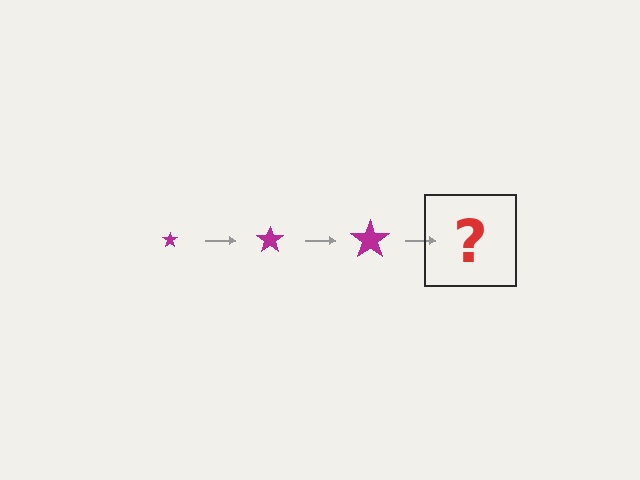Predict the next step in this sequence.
The next step is a magenta star, larger than the previous one.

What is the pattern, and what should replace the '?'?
The pattern is that the star gets progressively larger each step. The '?' should be a magenta star, larger than the previous one.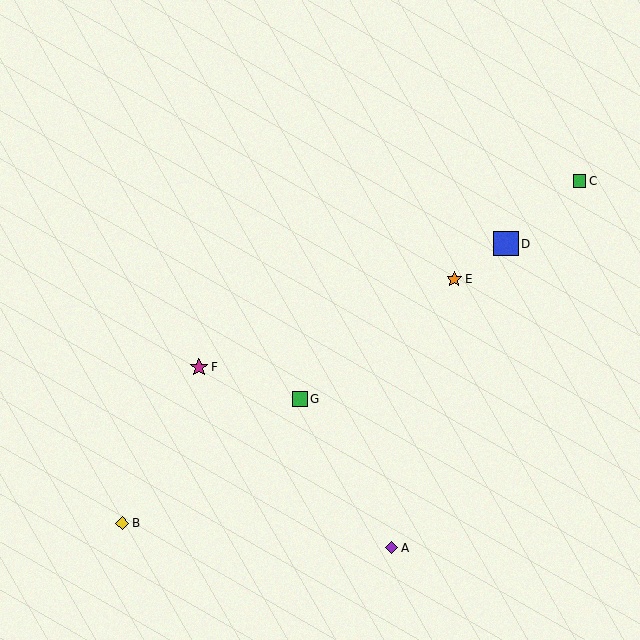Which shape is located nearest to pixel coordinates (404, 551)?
The purple diamond (labeled A) at (391, 548) is nearest to that location.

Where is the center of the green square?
The center of the green square is at (300, 399).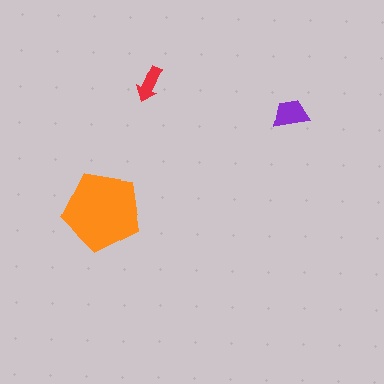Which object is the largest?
The orange pentagon.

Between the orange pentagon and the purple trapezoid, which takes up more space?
The orange pentagon.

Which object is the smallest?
The red arrow.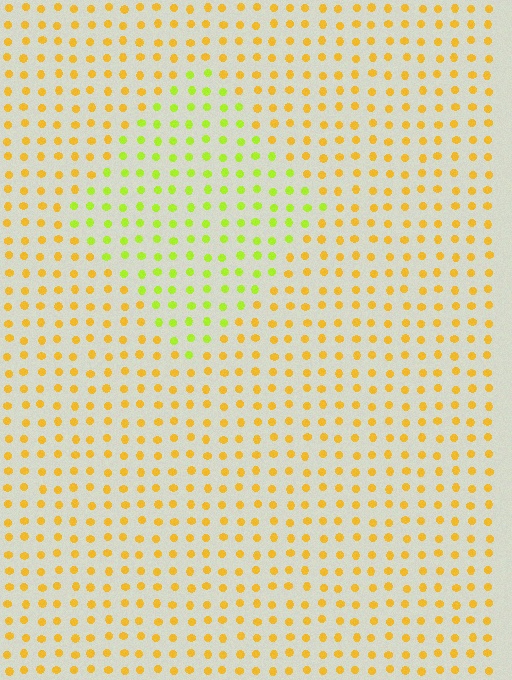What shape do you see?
I see a diamond.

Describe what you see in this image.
The image is filled with small yellow elements in a uniform arrangement. A diamond-shaped region is visible where the elements are tinted to a slightly different hue, forming a subtle color boundary.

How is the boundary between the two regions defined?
The boundary is defined purely by a slight shift in hue (about 40 degrees). Spacing, size, and orientation are identical on both sides.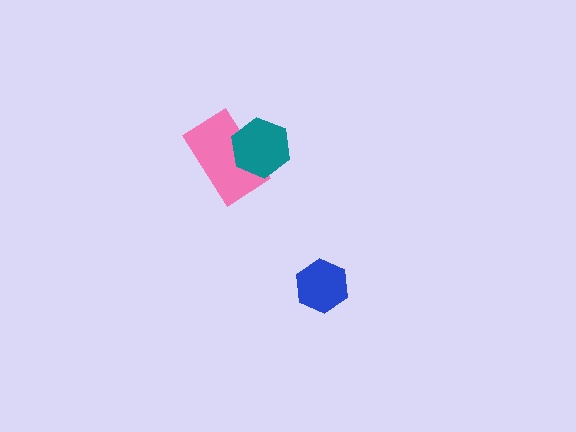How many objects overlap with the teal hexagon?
1 object overlaps with the teal hexagon.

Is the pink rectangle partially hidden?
Yes, it is partially covered by another shape.